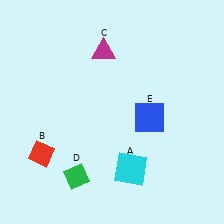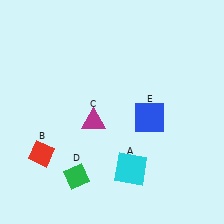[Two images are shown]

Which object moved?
The magenta triangle (C) moved down.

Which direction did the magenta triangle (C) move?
The magenta triangle (C) moved down.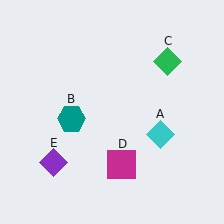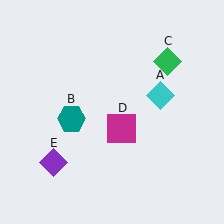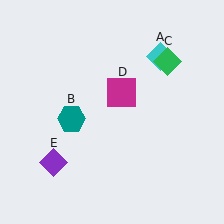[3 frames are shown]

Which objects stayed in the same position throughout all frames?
Teal hexagon (object B) and green diamond (object C) and purple diamond (object E) remained stationary.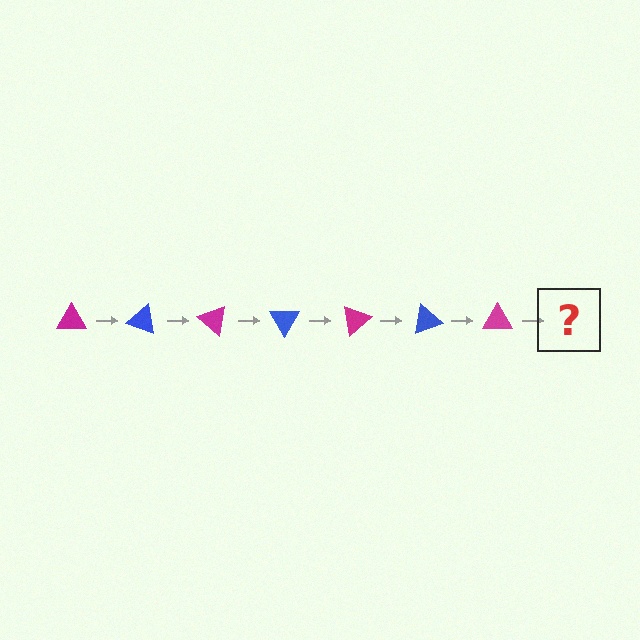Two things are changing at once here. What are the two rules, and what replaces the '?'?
The two rules are that it rotates 20 degrees each step and the color cycles through magenta and blue. The '?' should be a blue triangle, rotated 140 degrees from the start.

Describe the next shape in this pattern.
It should be a blue triangle, rotated 140 degrees from the start.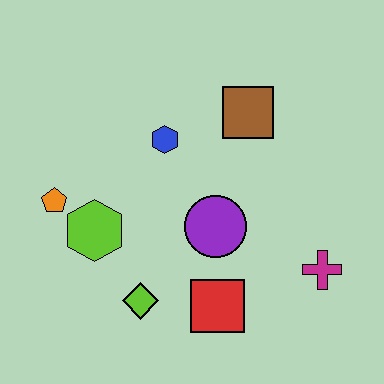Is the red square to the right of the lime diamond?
Yes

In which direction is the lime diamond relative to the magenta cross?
The lime diamond is to the left of the magenta cross.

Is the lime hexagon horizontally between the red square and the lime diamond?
No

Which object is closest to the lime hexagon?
The orange pentagon is closest to the lime hexagon.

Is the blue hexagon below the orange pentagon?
No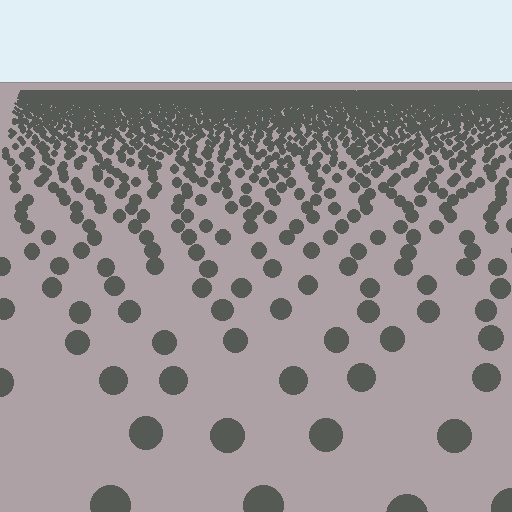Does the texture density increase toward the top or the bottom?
Density increases toward the top.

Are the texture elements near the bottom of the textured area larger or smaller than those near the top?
Larger. Near the bottom, elements are closer to the viewer and appear at a bigger on-screen size.